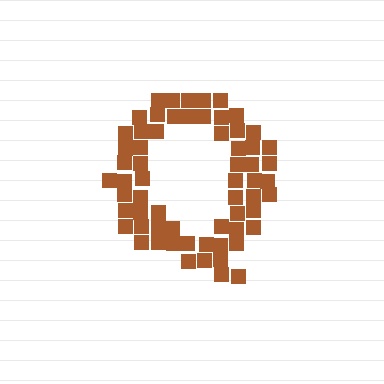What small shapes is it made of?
It is made of small squares.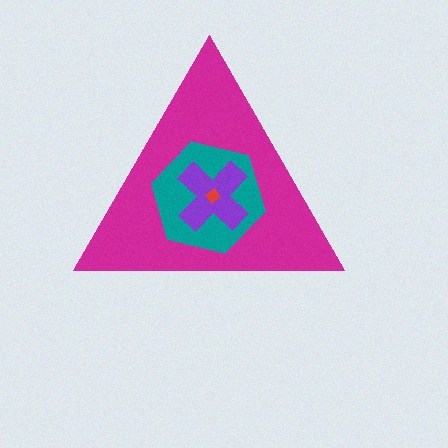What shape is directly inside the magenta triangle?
The teal hexagon.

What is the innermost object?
The red diamond.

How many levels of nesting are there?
4.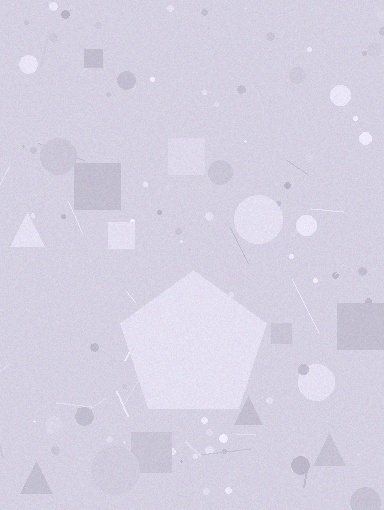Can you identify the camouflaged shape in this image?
The camouflaged shape is a pentagon.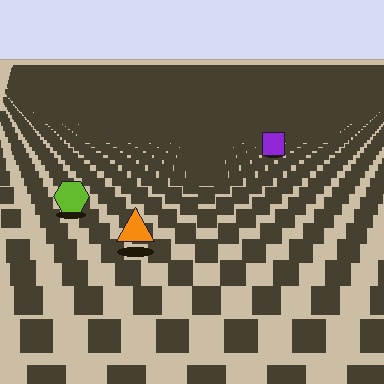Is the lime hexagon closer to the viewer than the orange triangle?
No. The orange triangle is closer — you can tell from the texture gradient: the ground texture is coarser near it.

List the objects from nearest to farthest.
From nearest to farthest: the orange triangle, the lime hexagon, the purple square.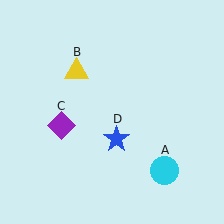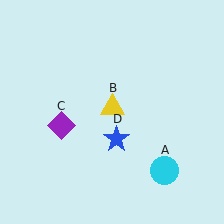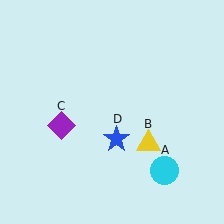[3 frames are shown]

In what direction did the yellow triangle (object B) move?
The yellow triangle (object B) moved down and to the right.